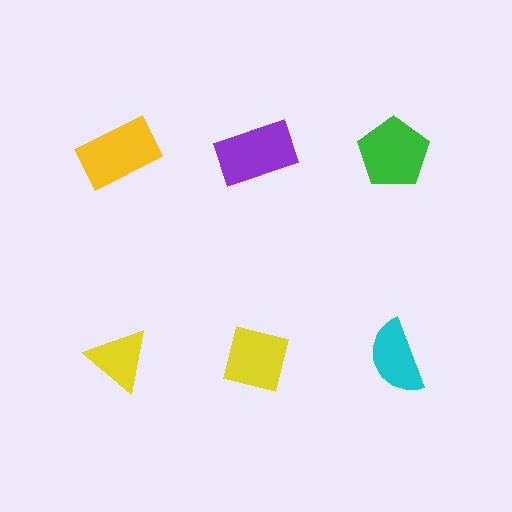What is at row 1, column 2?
A purple rectangle.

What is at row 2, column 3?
A cyan semicircle.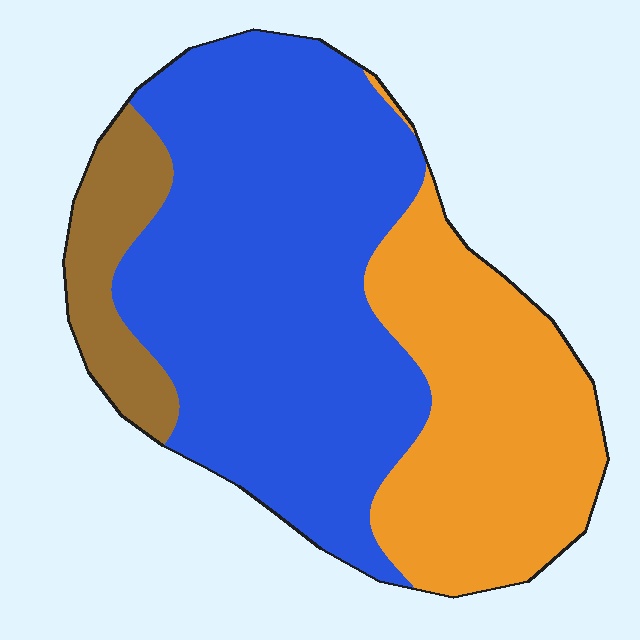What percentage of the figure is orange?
Orange covers roughly 30% of the figure.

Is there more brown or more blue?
Blue.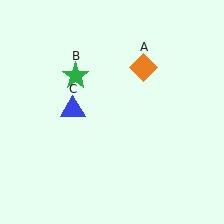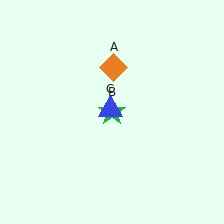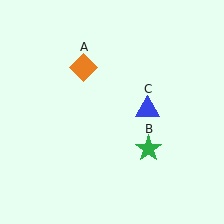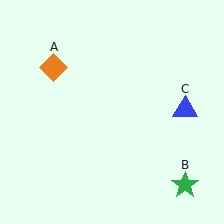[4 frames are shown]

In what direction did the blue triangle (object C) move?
The blue triangle (object C) moved right.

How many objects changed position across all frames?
3 objects changed position: orange diamond (object A), green star (object B), blue triangle (object C).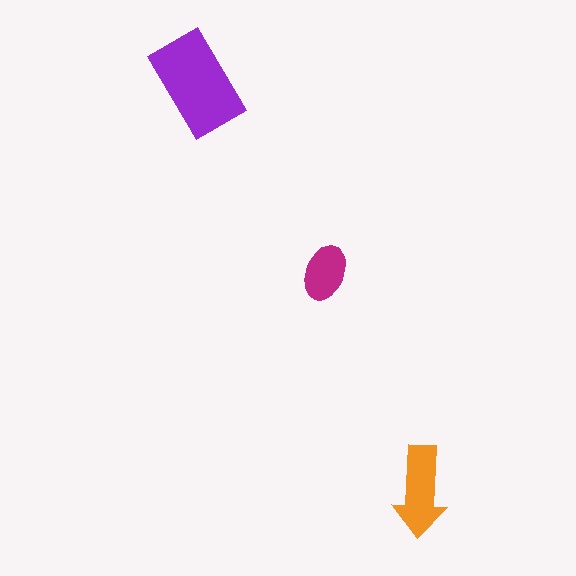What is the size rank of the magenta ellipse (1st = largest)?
3rd.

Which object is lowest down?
The orange arrow is bottommost.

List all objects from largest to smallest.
The purple rectangle, the orange arrow, the magenta ellipse.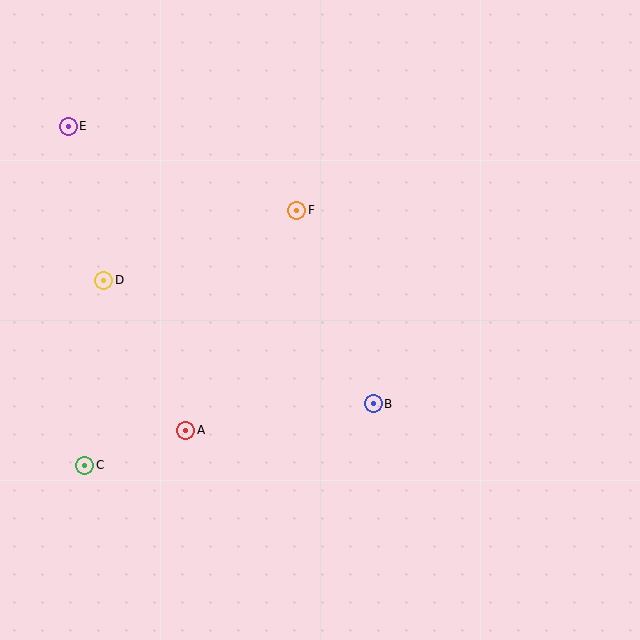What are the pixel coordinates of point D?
Point D is at (104, 280).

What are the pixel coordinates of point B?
Point B is at (373, 404).